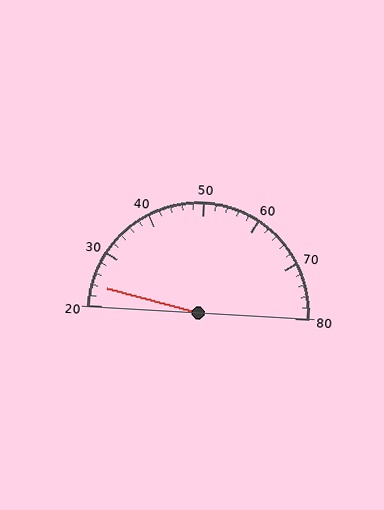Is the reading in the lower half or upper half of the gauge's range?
The reading is in the lower half of the range (20 to 80).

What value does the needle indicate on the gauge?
The needle indicates approximately 24.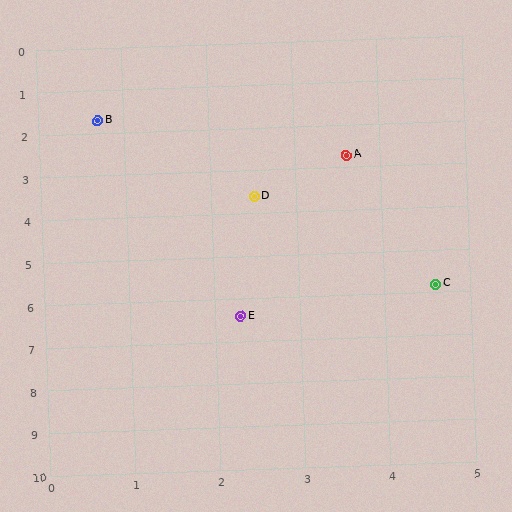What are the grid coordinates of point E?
Point E is at approximately (2.3, 6.4).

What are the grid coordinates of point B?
Point B is at approximately (0.7, 1.7).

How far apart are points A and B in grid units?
Points A and B are about 3.1 grid units apart.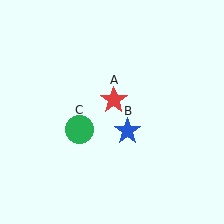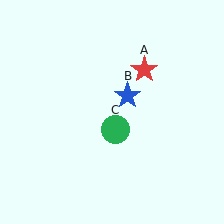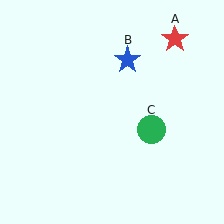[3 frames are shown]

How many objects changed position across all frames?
3 objects changed position: red star (object A), blue star (object B), green circle (object C).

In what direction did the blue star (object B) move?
The blue star (object B) moved up.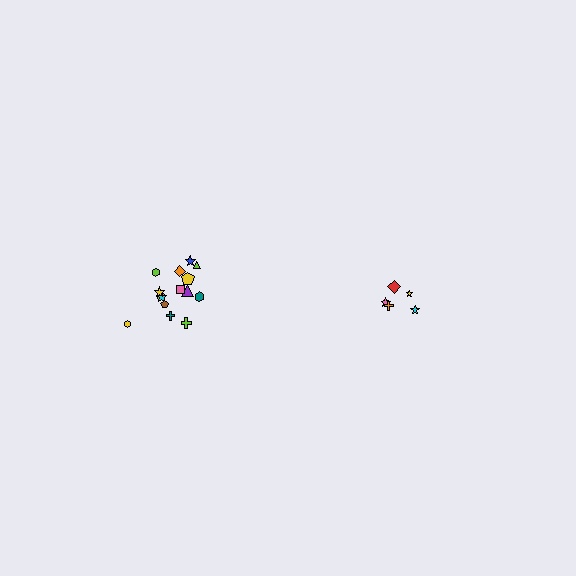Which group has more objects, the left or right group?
The left group.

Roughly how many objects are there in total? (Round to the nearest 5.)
Roughly 20 objects in total.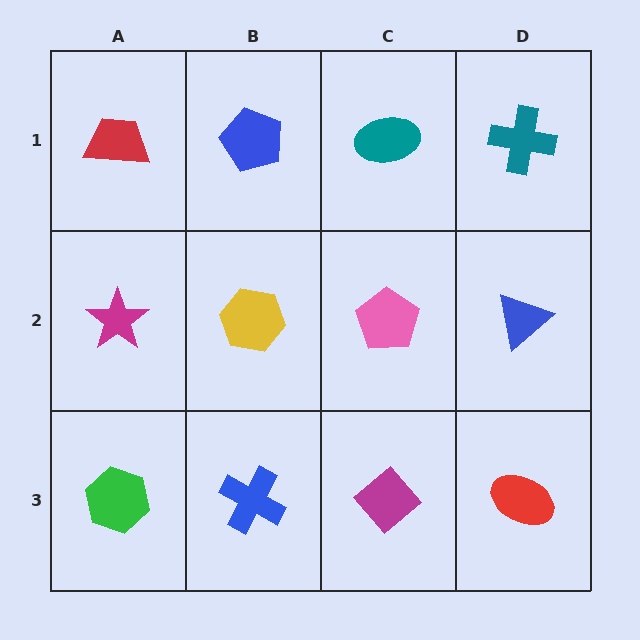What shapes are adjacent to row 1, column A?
A magenta star (row 2, column A), a blue pentagon (row 1, column B).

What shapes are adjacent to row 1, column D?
A blue triangle (row 2, column D), a teal ellipse (row 1, column C).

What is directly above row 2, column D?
A teal cross.